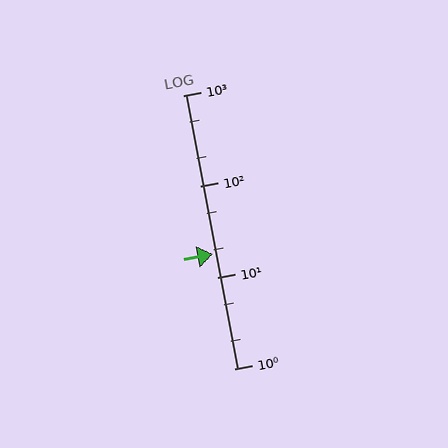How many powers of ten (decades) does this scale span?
The scale spans 3 decades, from 1 to 1000.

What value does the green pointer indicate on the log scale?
The pointer indicates approximately 18.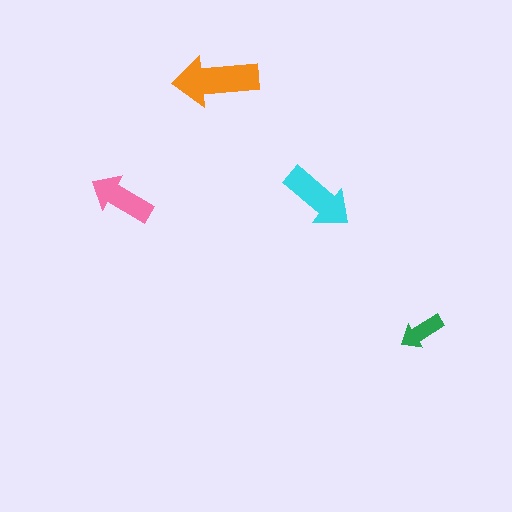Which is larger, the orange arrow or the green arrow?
The orange one.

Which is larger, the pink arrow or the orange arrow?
The orange one.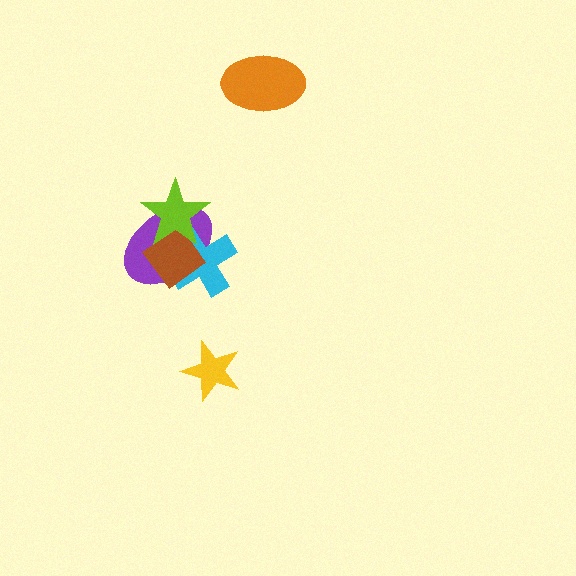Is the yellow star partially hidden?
No, no other shape covers it.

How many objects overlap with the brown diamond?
3 objects overlap with the brown diamond.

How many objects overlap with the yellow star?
0 objects overlap with the yellow star.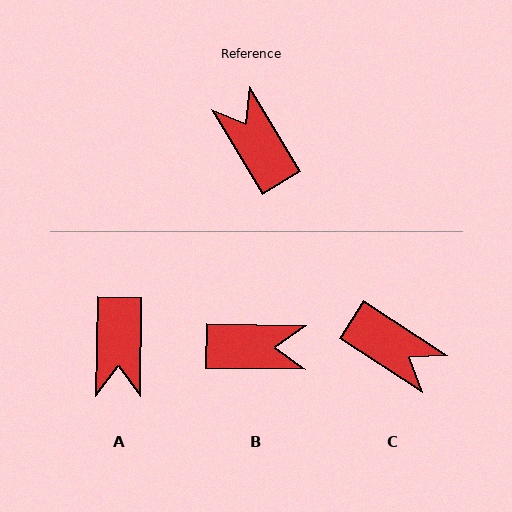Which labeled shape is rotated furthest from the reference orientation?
C, about 154 degrees away.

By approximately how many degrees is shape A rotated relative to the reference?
Approximately 148 degrees counter-clockwise.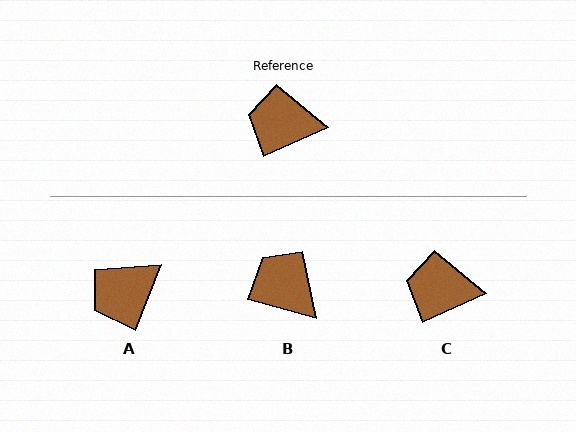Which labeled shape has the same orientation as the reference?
C.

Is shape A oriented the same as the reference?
No, it is off by about 44 degrees.